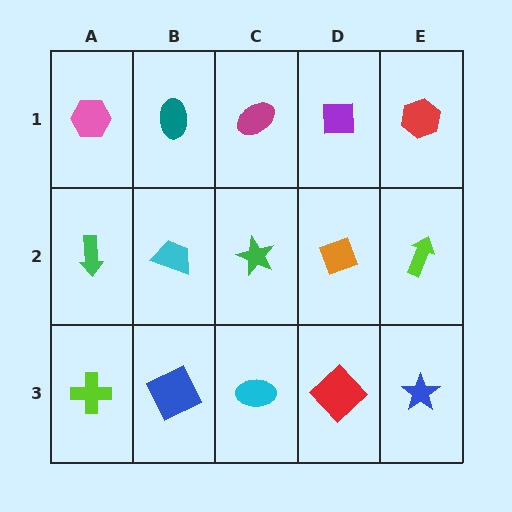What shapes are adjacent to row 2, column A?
A pink hexagon (row 1, column A), a lime cross (row 3, column A), a cyan trapezoid (row 2, column B).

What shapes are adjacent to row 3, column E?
A lime arrow (row 2, column E), a red diamond (row 3, column D).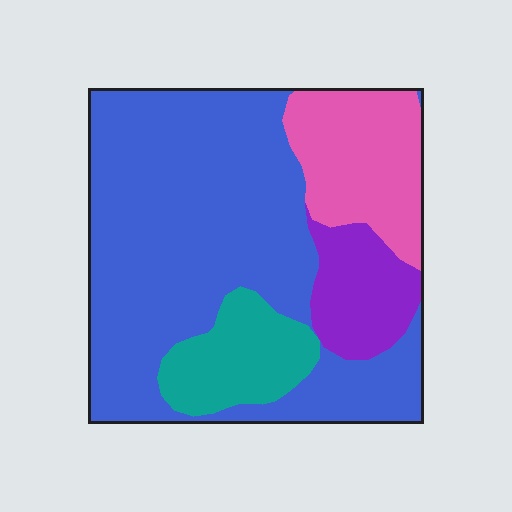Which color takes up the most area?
Blue, at roughly 60%.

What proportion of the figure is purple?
Purple covers roughly 10% of the figure.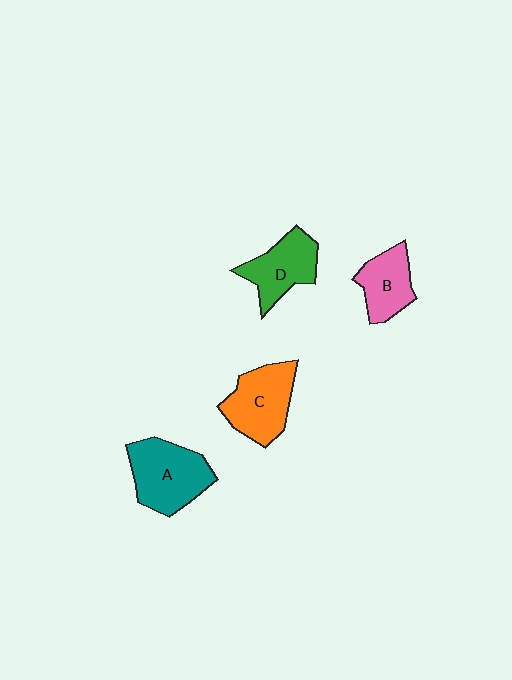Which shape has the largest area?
Shape A (teal).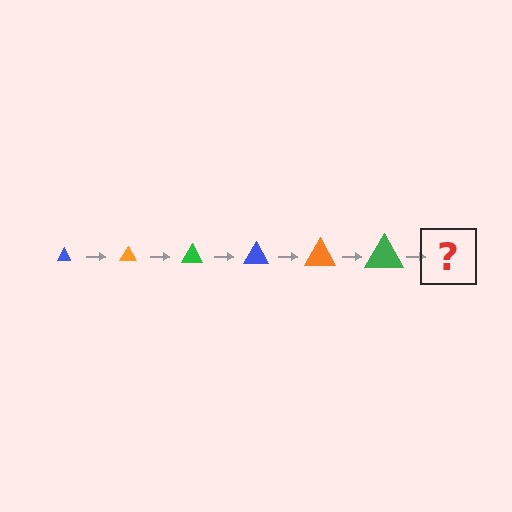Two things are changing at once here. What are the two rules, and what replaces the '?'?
The two rules are that the triangle grows larger each step and the color cycles through blue, orange, and green. The '?' should be a blue triangle, larger than the previous one.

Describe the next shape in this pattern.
It should be a blue triangle, larger than the previous one.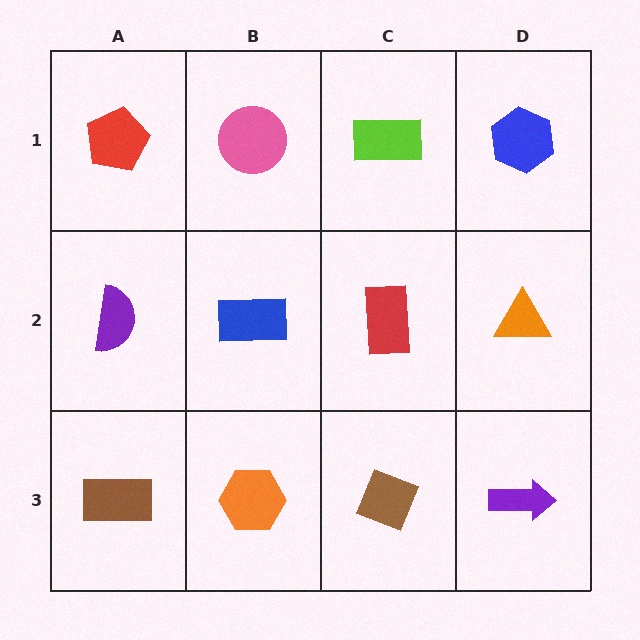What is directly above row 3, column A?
A purple semicircle.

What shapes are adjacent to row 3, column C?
A red rectangle (row 2, column C), an orange hexagon (row 3, column B), a purple arrow (row 3, column D).